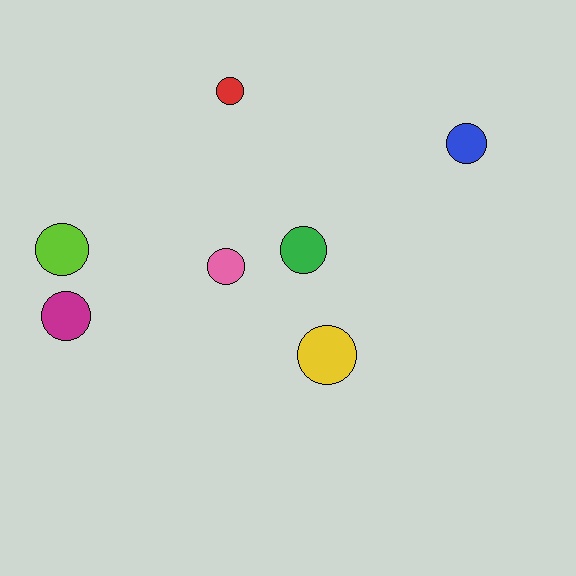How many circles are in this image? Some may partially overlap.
There are 7 circles.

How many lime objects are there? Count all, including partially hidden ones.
There is 1 lime object.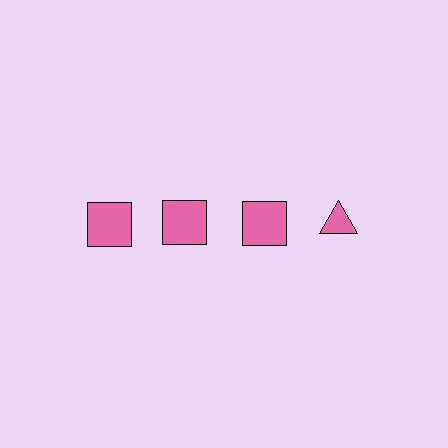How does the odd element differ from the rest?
It has a different shape: triangle instead of square.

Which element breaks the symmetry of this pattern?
The pink triangle in the top row, second from right column breaks the symmetry. All other shapes are pink squares.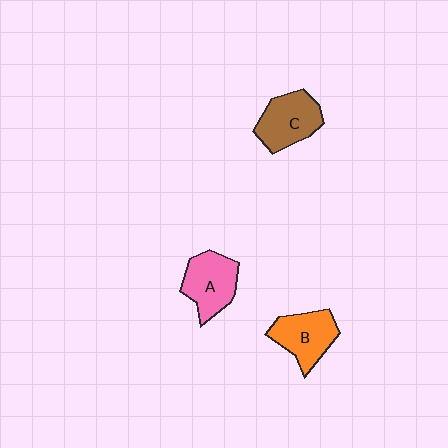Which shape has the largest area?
Shape C (brown).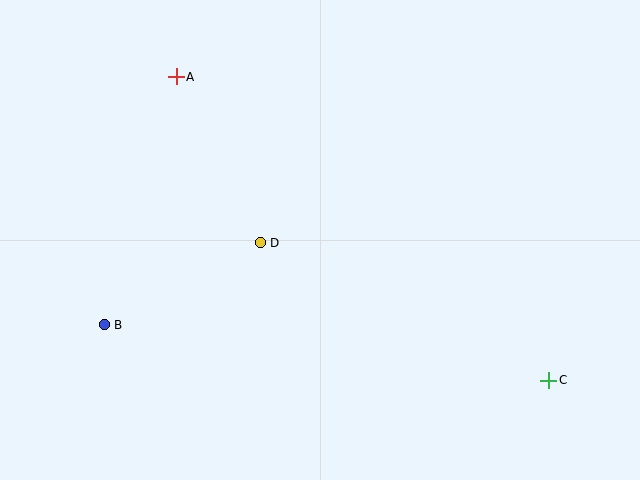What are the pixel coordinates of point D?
Point D is at (260, 243).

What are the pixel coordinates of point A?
Point A is at (176, 77).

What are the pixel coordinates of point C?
Point C is at (549, 380).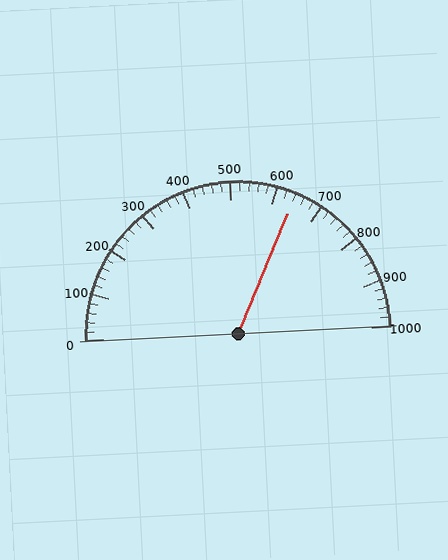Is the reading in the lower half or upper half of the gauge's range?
The reading is in the upper half of the range (0 to 1000).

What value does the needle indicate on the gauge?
The needle indicates approximately 640.